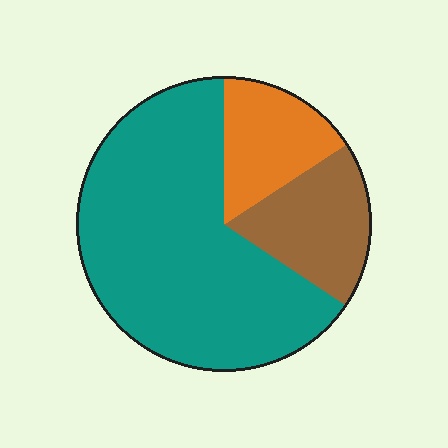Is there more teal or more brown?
Teal.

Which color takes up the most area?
Teal, at roughly 65%.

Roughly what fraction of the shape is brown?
Brown takes up about one fifth (1/5) of the shape.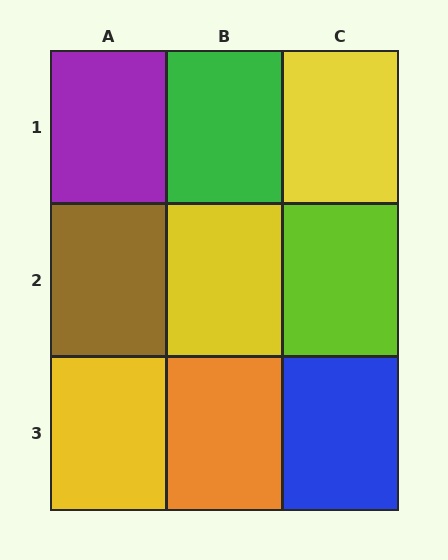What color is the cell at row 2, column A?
Brown.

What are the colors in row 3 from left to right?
Yellow, orange, blue.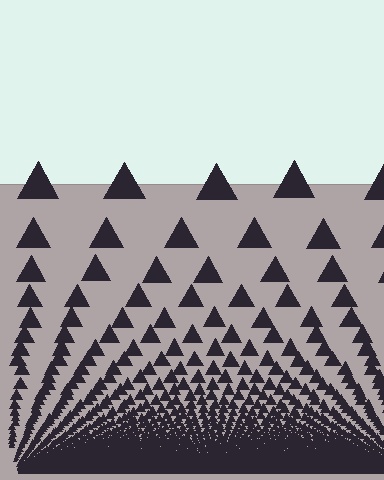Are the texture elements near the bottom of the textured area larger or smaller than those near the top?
Smaller. The gradient is inverted — elements near the bottom are smaller and denser.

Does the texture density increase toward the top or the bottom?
Density increases toward the bottom.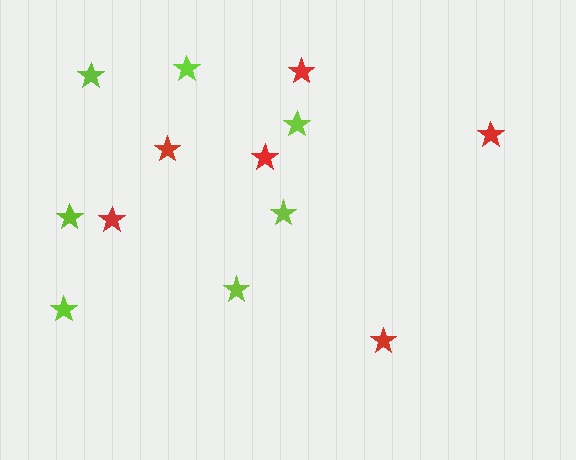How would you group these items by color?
There are 2 groups: one group of red stars (6) and one group of lime stars (7).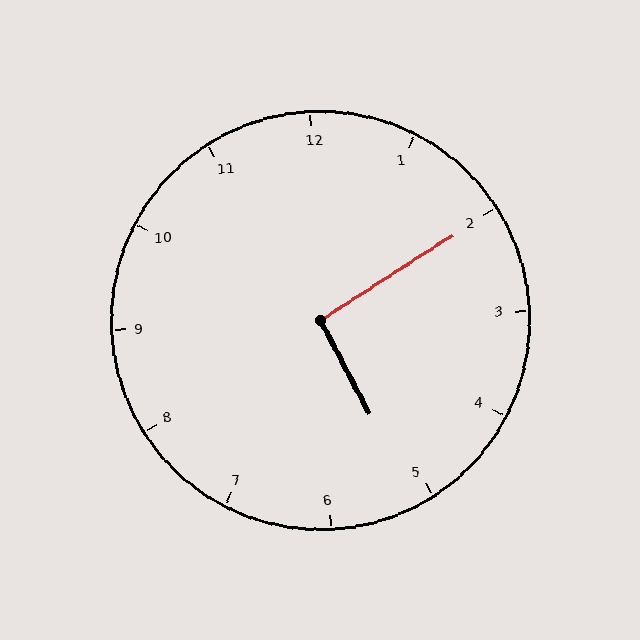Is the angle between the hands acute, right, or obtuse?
It is right.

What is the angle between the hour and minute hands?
Approximately 95 degrees.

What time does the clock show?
5:10.